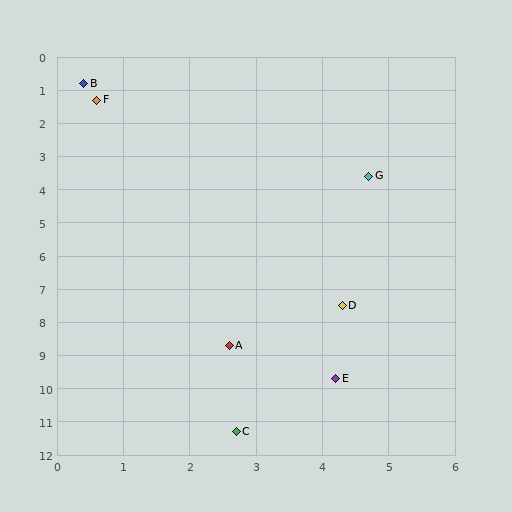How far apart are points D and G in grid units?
Points D and G are about 3.9 grid units apart.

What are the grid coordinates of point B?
Point B is at approximately (0.4, 0.8).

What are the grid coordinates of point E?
Point E is at approximately (4.2, 9.7).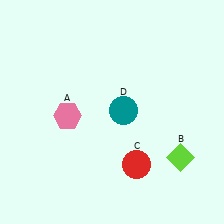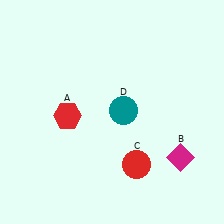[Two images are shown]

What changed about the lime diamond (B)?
In Image 1, B is lime. In Image 2, it changed to magenta.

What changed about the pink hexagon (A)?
In Image 1, A is pink. In Image 2, it changed to red.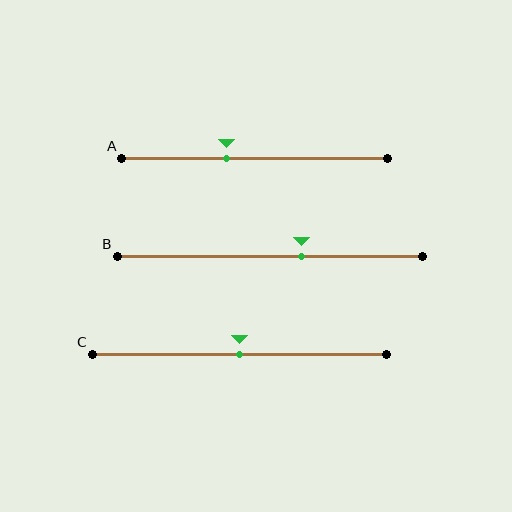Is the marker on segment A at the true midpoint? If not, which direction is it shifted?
No, the marker on segment A is shifted to the left by about 11% of the segment length.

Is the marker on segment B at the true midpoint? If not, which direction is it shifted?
No, the marker on segment B is shifted to the right by about 11% of the segment length.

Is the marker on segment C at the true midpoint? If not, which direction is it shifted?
Yes, the marker on segment C is at the true midpoint.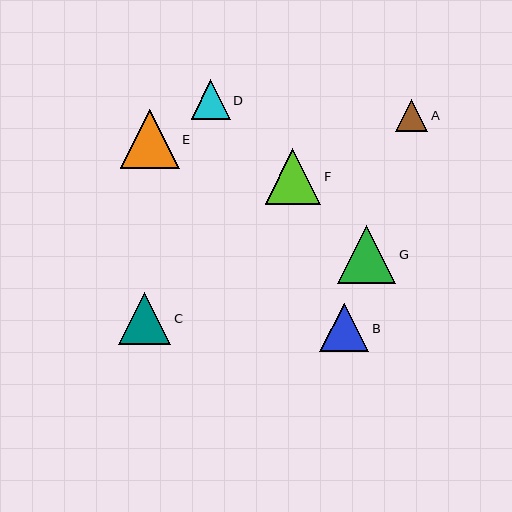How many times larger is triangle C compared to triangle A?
Triangle C is approximately 1.6 times the size of triangle A.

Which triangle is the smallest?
Triangle A is the smallest with a size of approximately 32 pixels.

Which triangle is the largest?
Triangle E is the largest with a size of approximately 59 pixels.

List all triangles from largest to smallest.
From largest to smallest: E, G, F, C, B, D, A.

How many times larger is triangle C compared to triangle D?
Triangle C is approximately 1.3 times the size of triangle D.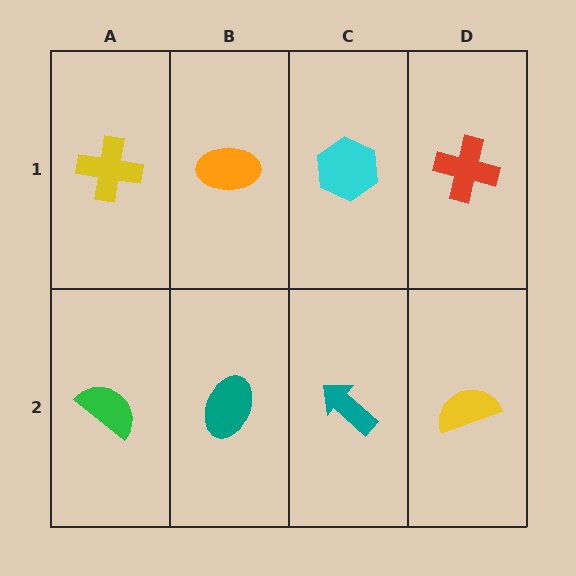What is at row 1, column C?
A cyan hexagon.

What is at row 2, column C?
A teal arrow.